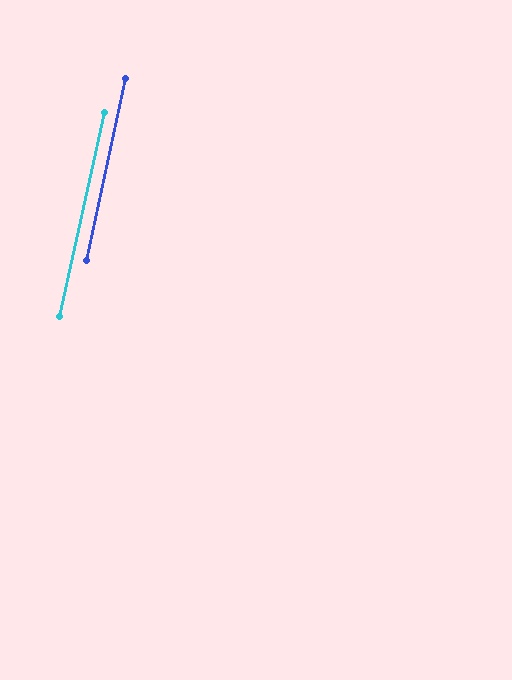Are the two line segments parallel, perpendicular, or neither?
Parallel — their directions differ by only 0.5°.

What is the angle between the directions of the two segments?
Approximately 1 degree.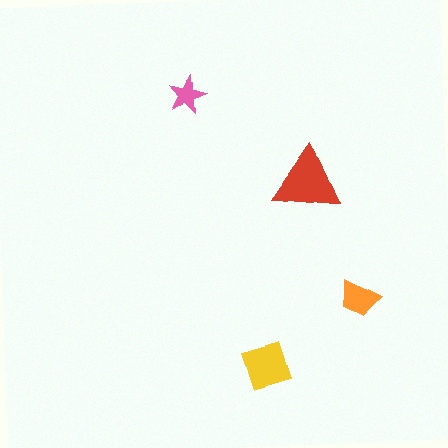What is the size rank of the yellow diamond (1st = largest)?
2nd.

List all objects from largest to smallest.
The red triangle, the yellow diamond, the orange trapezoid, the pink star.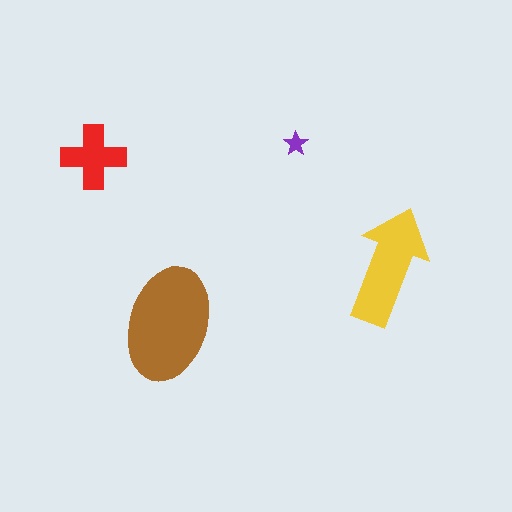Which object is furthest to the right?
The yellow arrow is rightmost.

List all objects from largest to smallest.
The brown ellipse, the yellow arrow, the red cross, the purple star.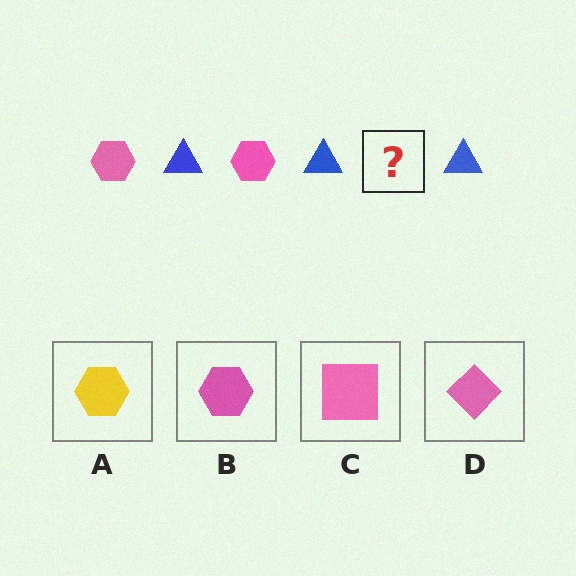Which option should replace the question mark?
Option B.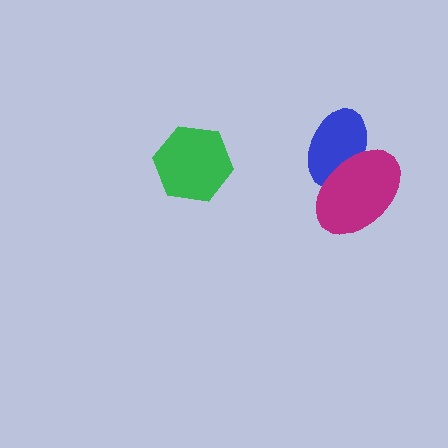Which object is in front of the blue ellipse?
The magenta ellipse is in front of the blue ellipse.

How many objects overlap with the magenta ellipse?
1 object overlaps with the magenta ellipse.